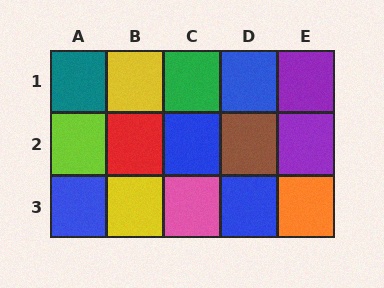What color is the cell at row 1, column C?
Green.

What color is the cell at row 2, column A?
Lime.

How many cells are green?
1 cell is green.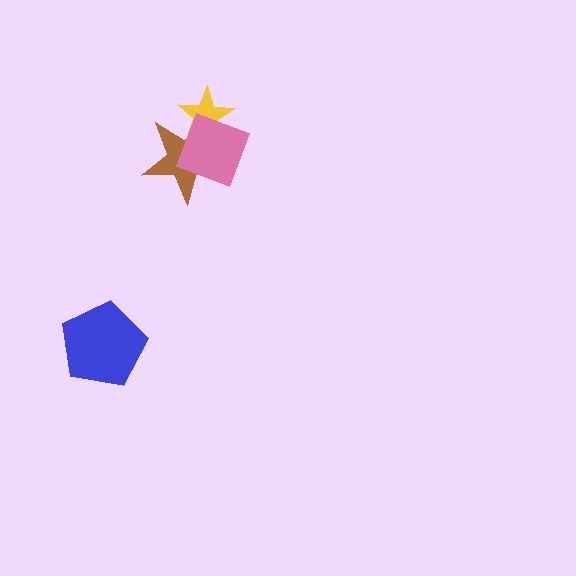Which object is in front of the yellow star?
The pink diamond is in front of the yellow star.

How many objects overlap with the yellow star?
2 objects overlap with the yellow star.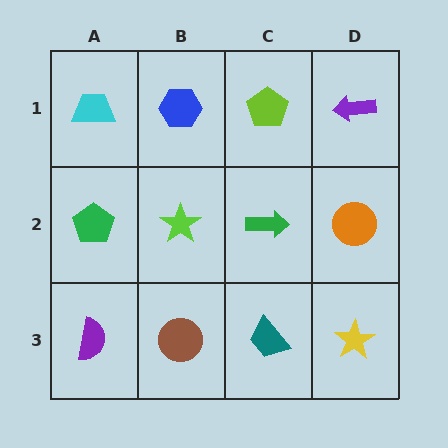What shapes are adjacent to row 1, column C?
A green arrow (row 2, column C), a blue hexagon (row 1, column B), a purple arrow (row 1, column D).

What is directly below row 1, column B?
A lime star.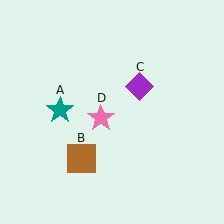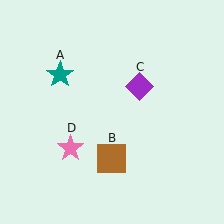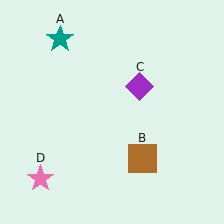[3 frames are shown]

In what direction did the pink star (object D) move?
The pink star (object D) moved down and to the left.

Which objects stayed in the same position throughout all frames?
Purple diamond (object C) remained stationary.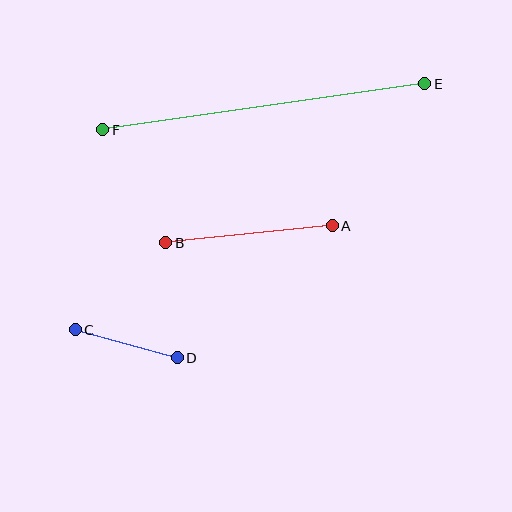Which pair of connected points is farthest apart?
Points E and F are farthest apart.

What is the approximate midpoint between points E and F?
The midpoint is at approximately (264, 107) pixels.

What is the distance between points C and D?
The distance is approximately 106 pixels.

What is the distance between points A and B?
The distance is approximately 167 pixels.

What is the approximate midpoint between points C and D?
The midpoint is at approximately (126, 344) pixels.